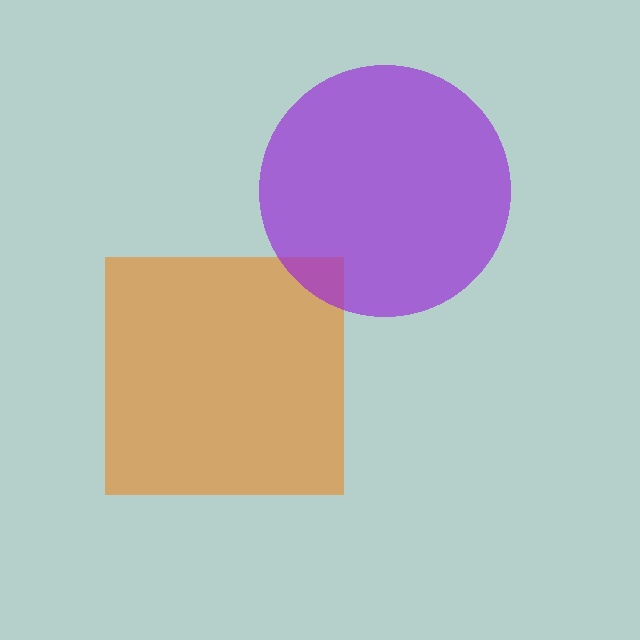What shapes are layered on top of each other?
The layered shapes are: an orange square, a purple circle.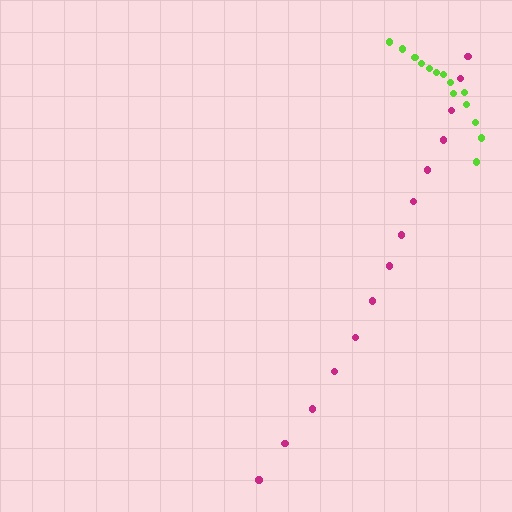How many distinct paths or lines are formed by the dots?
There are 2 distinct paths.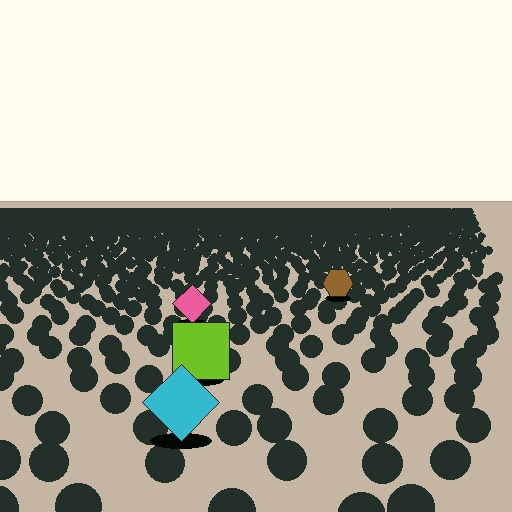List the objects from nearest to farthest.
From nearest to farthest: the cyan diamond, the lime square, the pink diamond, the brown hexagon.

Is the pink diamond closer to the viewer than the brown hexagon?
Yes. The pink diamond is closer — you can tell from the texture gradient: the ground texture is coarser near it.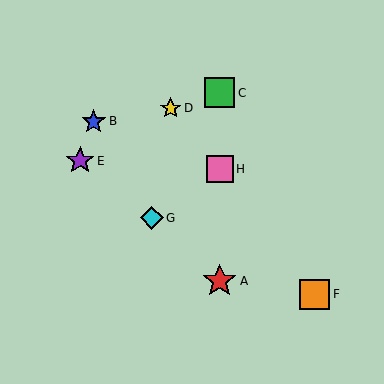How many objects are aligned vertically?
3 objects (A, C, H) are aligned vertically.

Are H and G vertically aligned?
No, H is at x≈220 and G is at x≈152.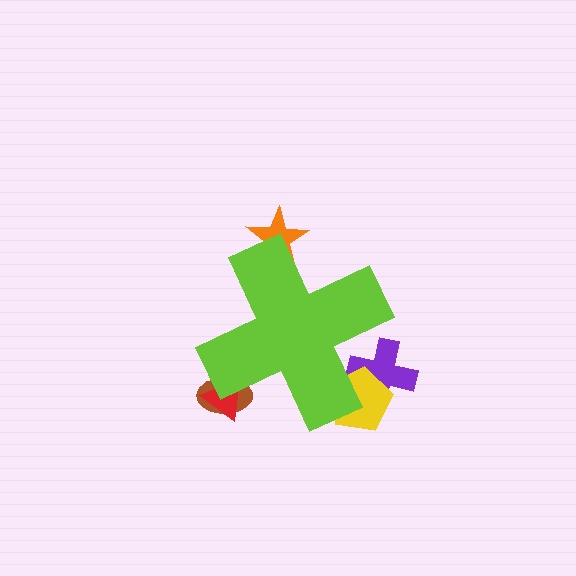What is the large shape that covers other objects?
A lime cross.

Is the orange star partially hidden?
Yes, the orange star is partially hidden behind the lime cross.